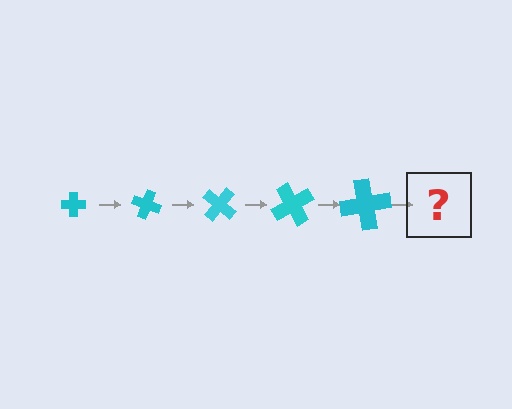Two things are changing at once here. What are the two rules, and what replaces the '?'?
The two rules are that the cross grows larger each step and it rotates 20 degrees each step. The '?' should be a cross, larger than the previous one and rotated 100 degrees from the start.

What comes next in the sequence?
The next element should be a cross, larger than the previous one and rotated 100 degrees from the start.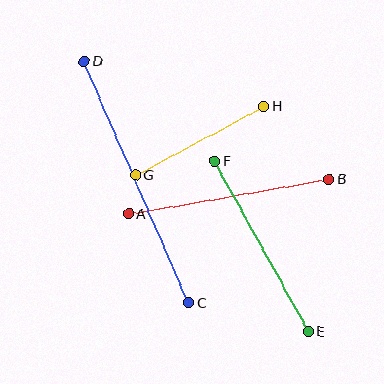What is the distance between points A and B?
The distance is approximately 203 pixels.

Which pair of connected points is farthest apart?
Points C and D are farthest apart.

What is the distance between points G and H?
The distance is approximately 146 pixels.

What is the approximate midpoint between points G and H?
The midpoint is at approximately (200, 140) pixels.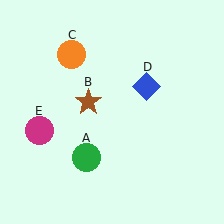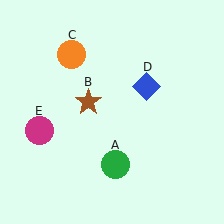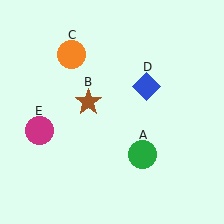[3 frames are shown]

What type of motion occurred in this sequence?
The green circle (object A) rotated counterclockwise around the center of the scene.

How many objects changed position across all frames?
1 object changed position: green circle (object A).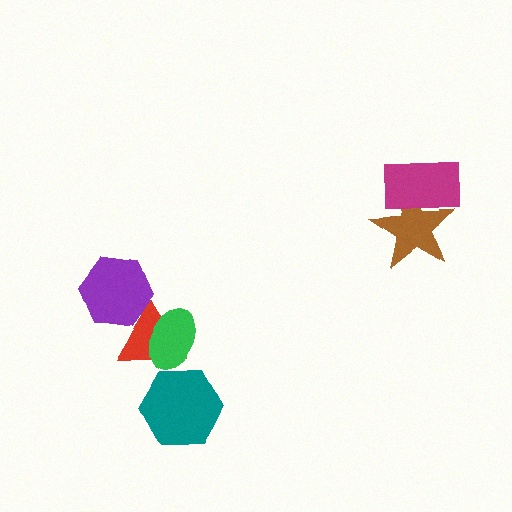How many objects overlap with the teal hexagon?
0 objects overlap with the teal hexagon.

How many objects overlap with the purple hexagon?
1 object overlaps with the purple hexagon.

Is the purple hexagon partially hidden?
No, no other shape covers it.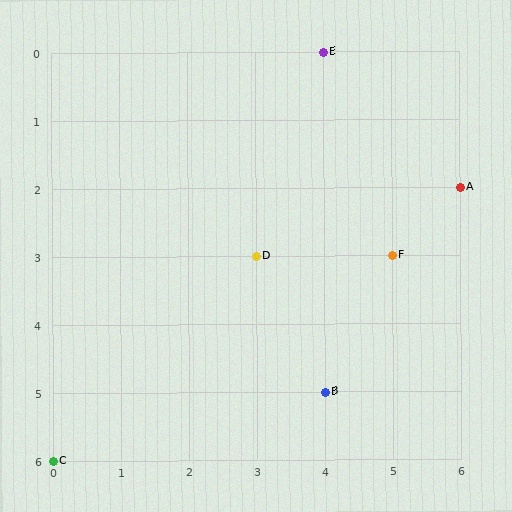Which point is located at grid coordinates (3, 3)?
Point D is at (3, 3).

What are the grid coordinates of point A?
Point A is at grid coordinates (6, 2).